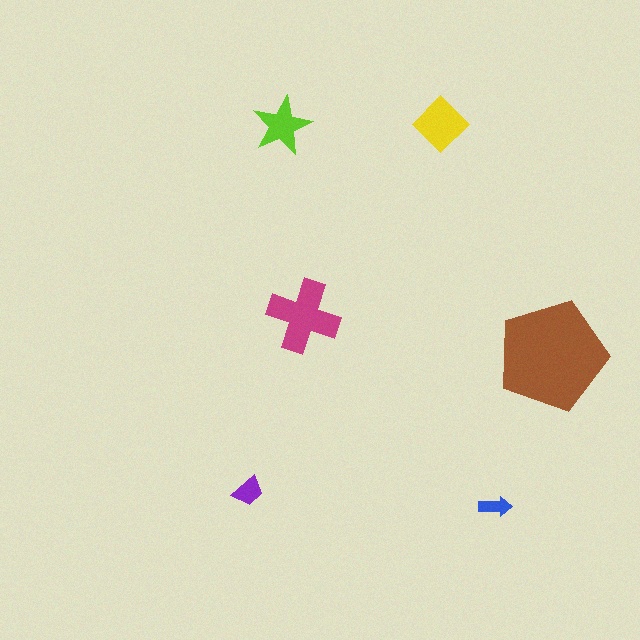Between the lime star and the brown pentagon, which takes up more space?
The brown pentagon.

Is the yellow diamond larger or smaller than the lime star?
Larger.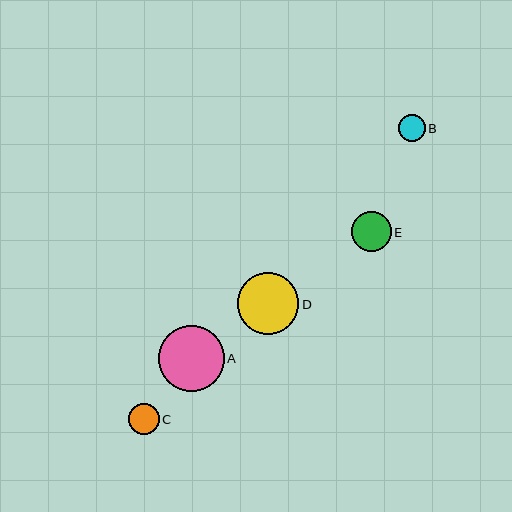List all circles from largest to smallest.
From largest to smallest: A, D, E, C, B.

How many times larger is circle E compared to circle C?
Circle E is approximately 1.3 times the size of circle C.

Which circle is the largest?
Circle A is the largest with a size of approximately 66 pixels.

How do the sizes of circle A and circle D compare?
Circle A and circle D are approximately the same size.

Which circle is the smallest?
Circle B is the smallest with a size of approximately 27 pixels.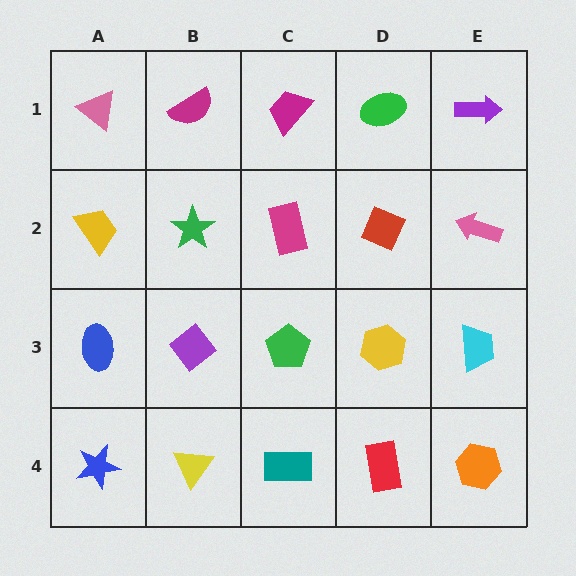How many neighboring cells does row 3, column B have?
4.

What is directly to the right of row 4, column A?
A yellow triangle.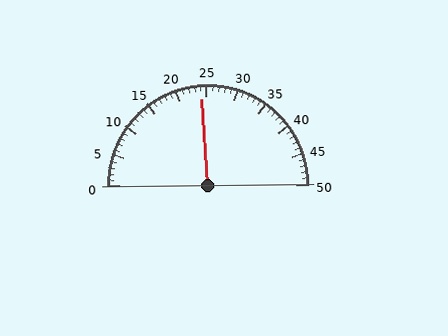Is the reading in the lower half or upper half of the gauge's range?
The reading is in the lower half of the range (0 to 50).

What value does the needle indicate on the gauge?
The needle indicates approximately 24.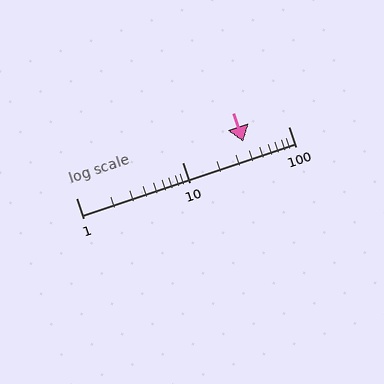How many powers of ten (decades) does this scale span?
The scale spans 2 decades, from 1 to 100.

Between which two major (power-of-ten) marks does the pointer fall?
The pointer is between 10 and 100.